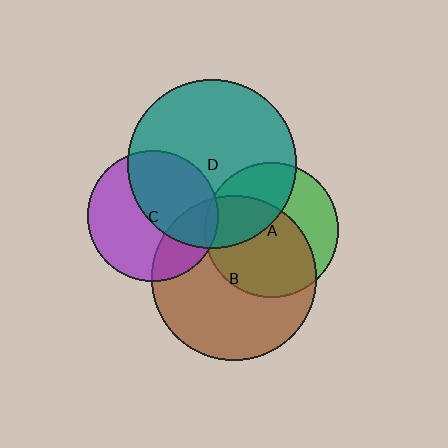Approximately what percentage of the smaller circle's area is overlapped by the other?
Approximately 35%.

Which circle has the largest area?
Circle D (teal).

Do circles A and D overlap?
Yes.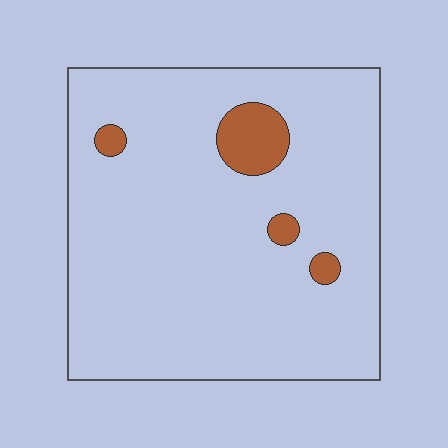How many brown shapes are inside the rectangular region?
4.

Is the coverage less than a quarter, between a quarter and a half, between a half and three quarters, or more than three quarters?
Less than a quarter.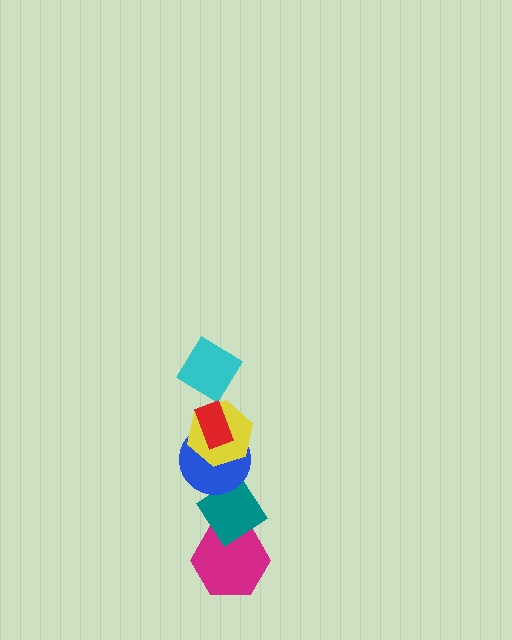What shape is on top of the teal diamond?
The blue circle is on top of the teal diamond.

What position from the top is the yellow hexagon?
The yellow hexagon is 3rd from the top.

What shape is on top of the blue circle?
The yellow hexagon is on top of the blue circle.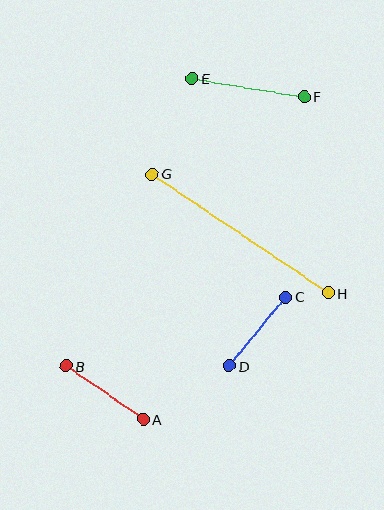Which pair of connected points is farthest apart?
Points G and H are farthest apart.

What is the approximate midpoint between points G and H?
The midpoint is at approximately (240, 233) pixels.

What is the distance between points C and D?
The distance is approximately 89 pixels.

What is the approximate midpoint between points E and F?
The midpoint is at approximately (248, 88) pixels.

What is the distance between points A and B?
The distance is approximately 94 pixels.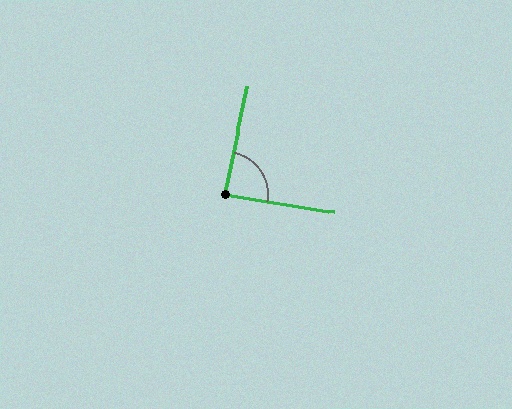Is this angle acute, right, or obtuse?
It is approximately a right angle.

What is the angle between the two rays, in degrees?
Approximately 87 degrees.